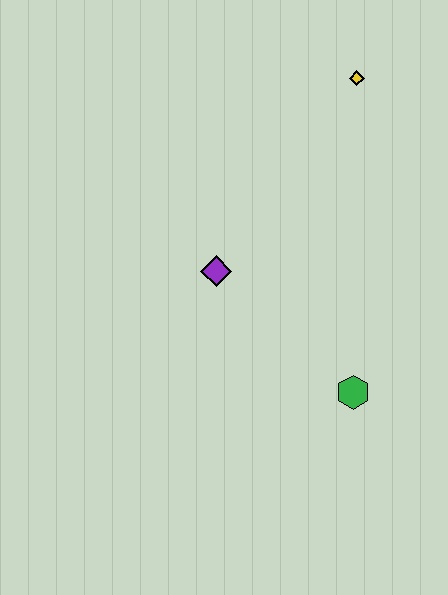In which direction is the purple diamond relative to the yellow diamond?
The purple diamond is below the yellow diamond.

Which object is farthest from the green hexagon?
The yellow diamond is farthest from the green hexagon.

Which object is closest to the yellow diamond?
The purple diamond is closest to the yellow diamond.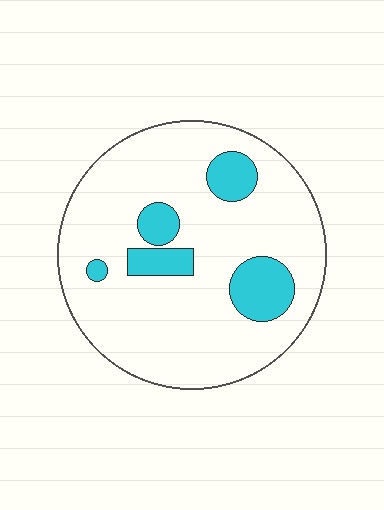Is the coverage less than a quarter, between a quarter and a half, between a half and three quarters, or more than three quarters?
Less than a quarter.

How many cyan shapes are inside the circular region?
5.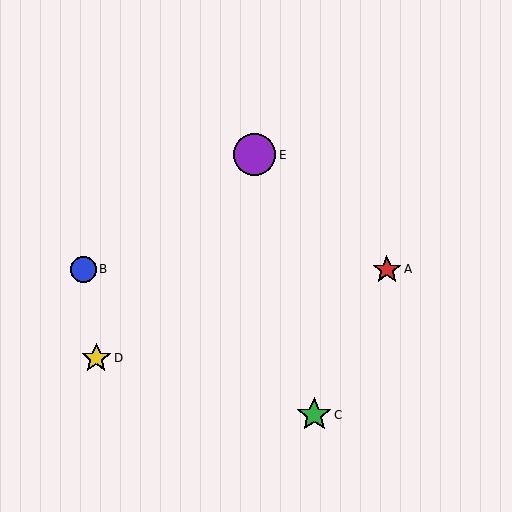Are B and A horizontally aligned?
Yes, both are at y≈269.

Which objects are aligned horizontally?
Objects A, B are aligned horizontally.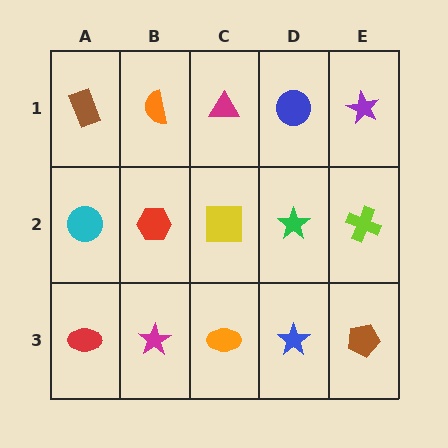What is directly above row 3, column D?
A green star.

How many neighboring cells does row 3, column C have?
3.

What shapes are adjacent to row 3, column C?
A yellow square (row 2, column C), a magenta star (row 3, column B), a blue star (row 3, column D).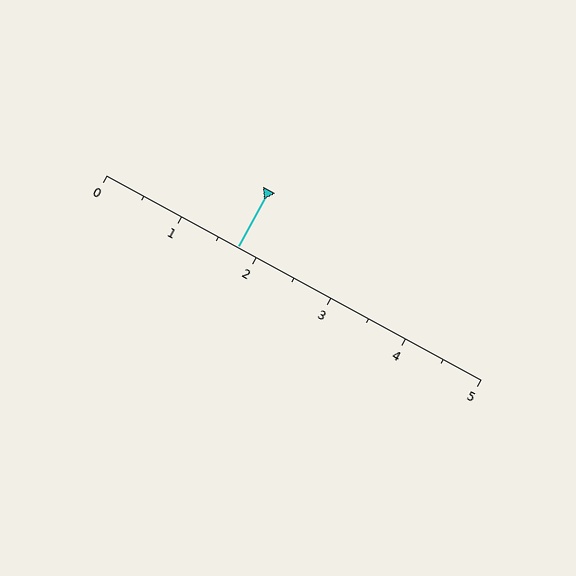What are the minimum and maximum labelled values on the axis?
The axis runs from 0 to 5.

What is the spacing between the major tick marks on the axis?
The major ticks are spaced 1 apart.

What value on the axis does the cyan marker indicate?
The marker indicates approximately 1.8.